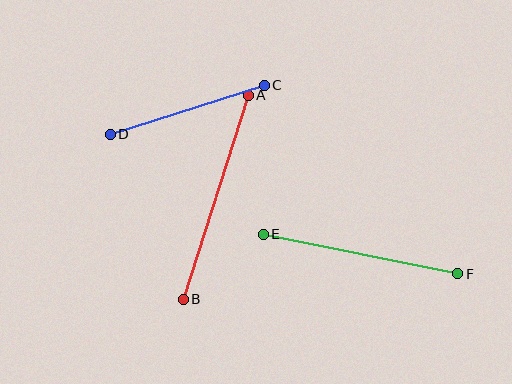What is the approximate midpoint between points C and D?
The midpoint is at approximately (187, 110) pixels.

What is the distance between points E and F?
The distance is approximately 199 pixels.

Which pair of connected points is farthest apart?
Points A and B are farthest apart.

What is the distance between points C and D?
The distance is approximately 162 pixels.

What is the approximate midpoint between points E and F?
The midpoint is at approximately (360, 254) pixels.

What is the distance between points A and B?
The distance is approximately 214 pixels.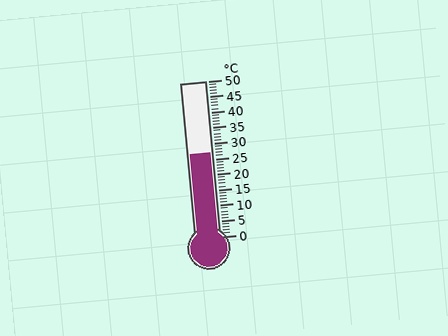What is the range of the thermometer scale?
The thermometer scale ranges from 0°C to 50°C.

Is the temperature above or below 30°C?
The temperature is below 30°C.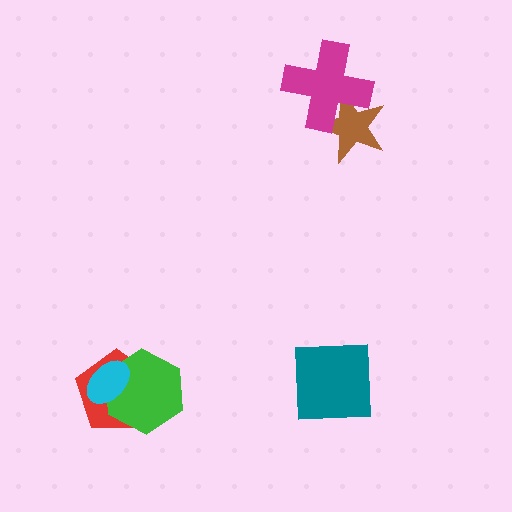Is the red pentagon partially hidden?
Yes, it is partially covered by another shape.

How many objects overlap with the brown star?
1 object overlaps with the brown star.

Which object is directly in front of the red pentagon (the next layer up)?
The green hexagon is directly in front of the red pentagon.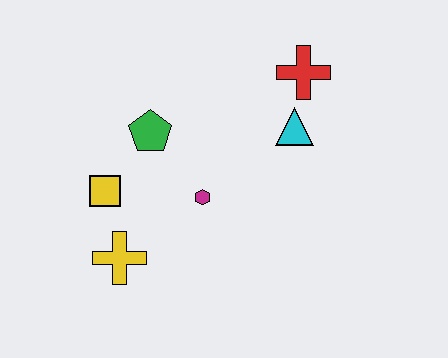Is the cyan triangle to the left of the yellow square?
No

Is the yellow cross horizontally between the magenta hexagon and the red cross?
No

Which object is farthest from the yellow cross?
The red cross is farthest from the yellow cross.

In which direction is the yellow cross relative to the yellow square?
The yellow cross is below the yellow square.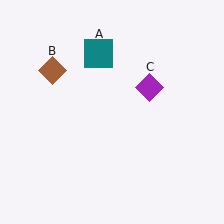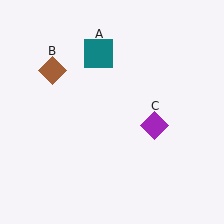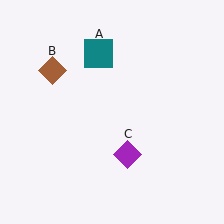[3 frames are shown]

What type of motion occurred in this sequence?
The purple diamond (object C) rotated clockwise around the center of the scene.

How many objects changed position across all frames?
1 object changed position: purple diamond (object C).